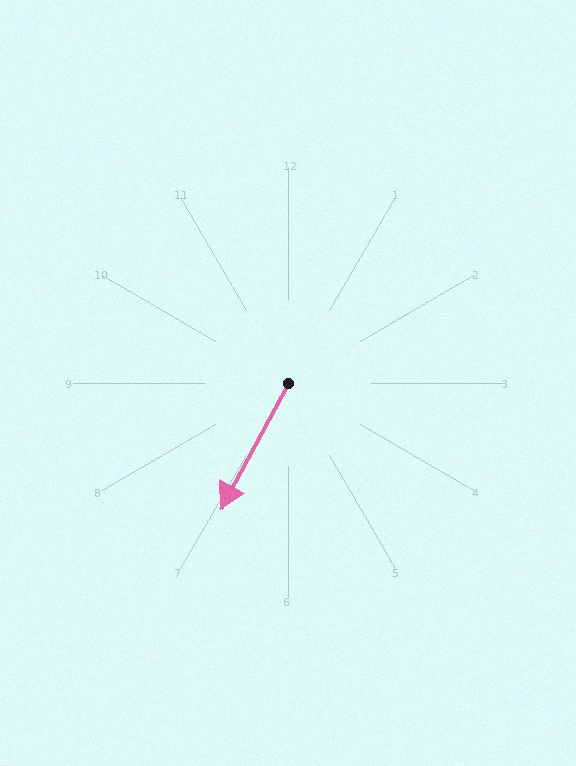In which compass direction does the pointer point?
Southwest.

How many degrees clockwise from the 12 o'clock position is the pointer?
Approximately 208 degrees.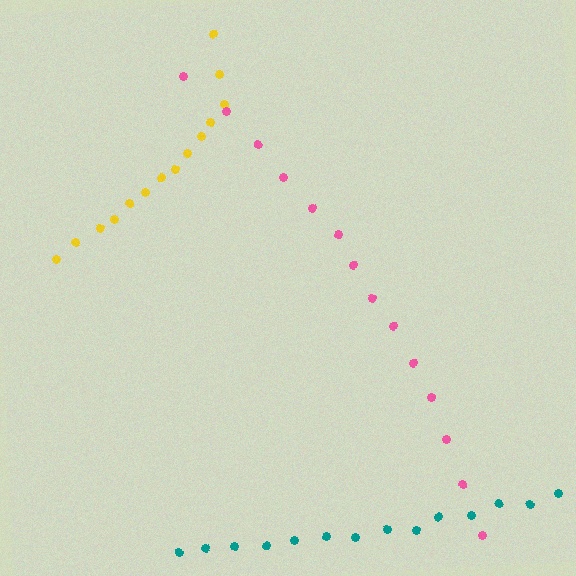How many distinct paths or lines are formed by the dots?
There are 3 distinct paths.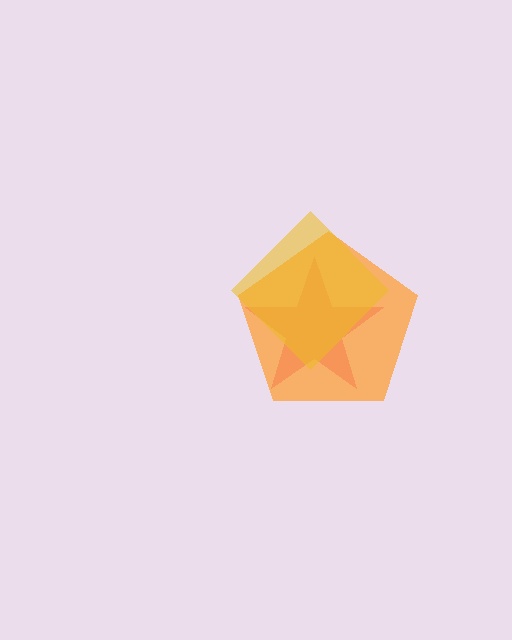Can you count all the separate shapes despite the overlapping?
Yes, there are 3 separate shapes.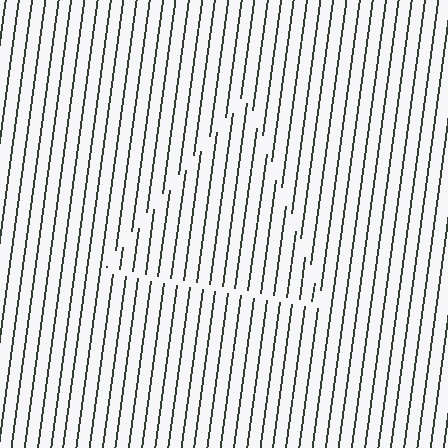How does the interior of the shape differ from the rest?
The interior of the shape contains the same grating, shifted by half a period — the contour is defined by the phase discontinuity where line-ends from the inner and outer gratings abut.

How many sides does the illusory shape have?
3 sides — the line-ends trace a triangle.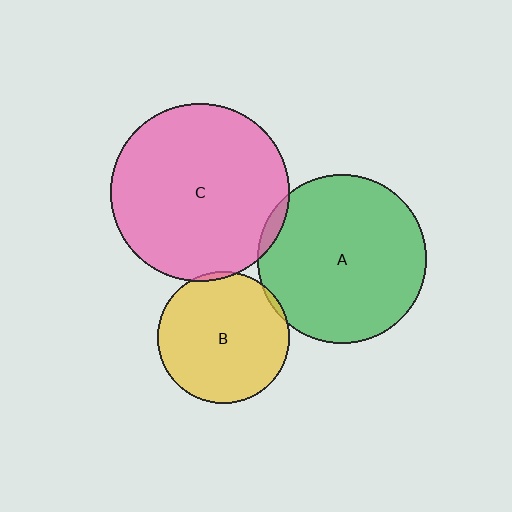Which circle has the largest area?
Circle C (pink).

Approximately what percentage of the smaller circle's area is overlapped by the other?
Approximately 5%.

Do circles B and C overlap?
Yes.